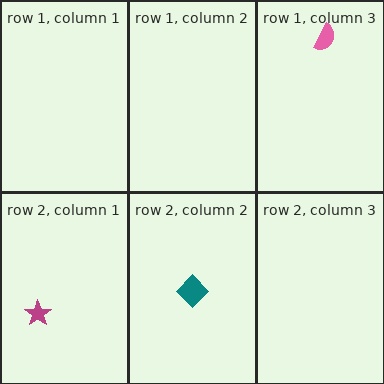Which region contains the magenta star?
The row 2, column 1 region.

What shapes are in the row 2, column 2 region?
The teal diamond.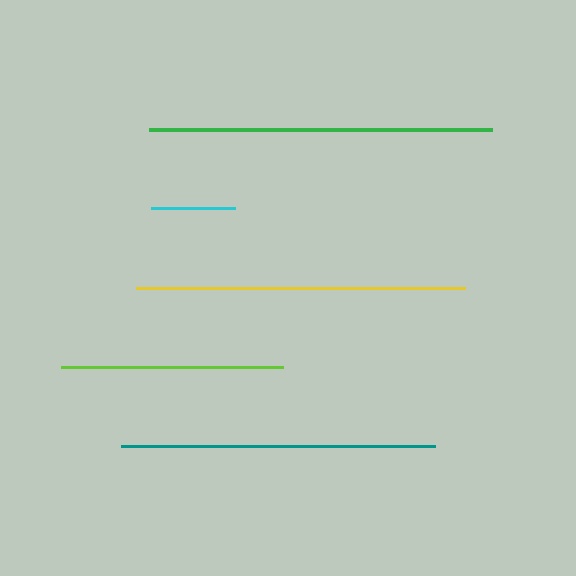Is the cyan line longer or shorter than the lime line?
The lime line is longer than the cyan line.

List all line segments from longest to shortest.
From longest to shortest: green, yellow, teal, lime, cyan.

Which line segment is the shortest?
The cyan line is the shortest at approximately 84 pixels.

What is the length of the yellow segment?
The yellow segment is approximately 329 pixels long.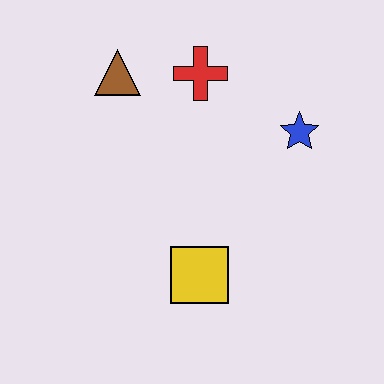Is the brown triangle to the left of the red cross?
Yes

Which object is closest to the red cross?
The brown triangle is closest to the red cross.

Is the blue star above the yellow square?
Yes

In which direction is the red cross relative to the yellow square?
The red cross is above the yellow square.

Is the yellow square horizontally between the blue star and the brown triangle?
Yes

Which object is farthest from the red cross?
The yellow square is farthest from the red cross.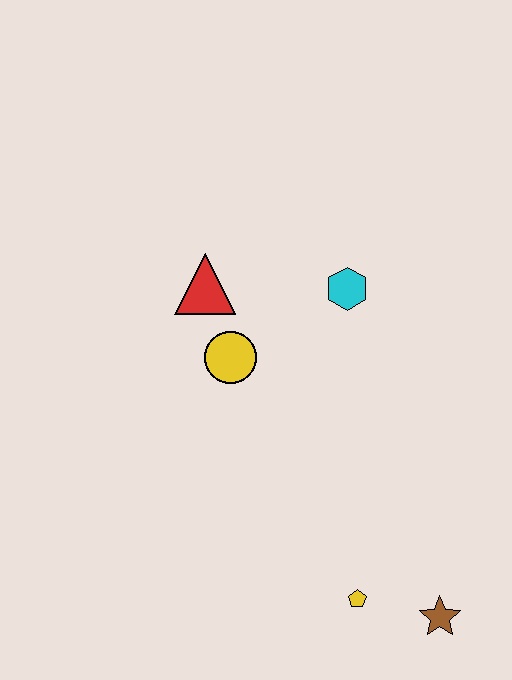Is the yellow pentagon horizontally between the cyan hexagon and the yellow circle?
No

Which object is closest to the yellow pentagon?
The brown star is closest to the yellow pentagon.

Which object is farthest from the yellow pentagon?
The red triangle is farthest from the yellow pentagon.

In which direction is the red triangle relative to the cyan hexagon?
The red triangle is to the left of the cyan hexagon.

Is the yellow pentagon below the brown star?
No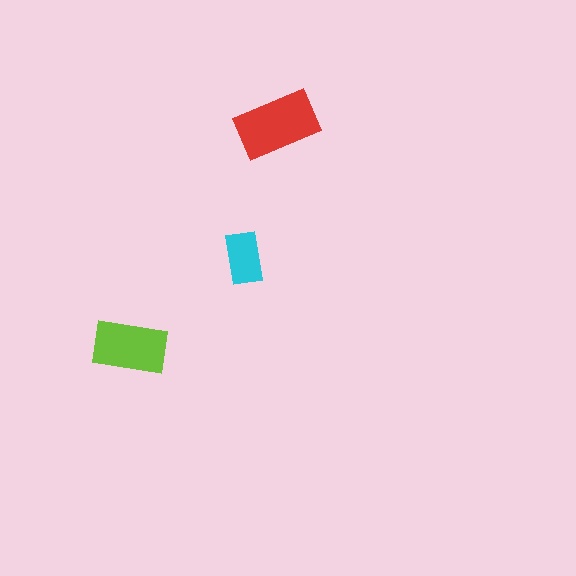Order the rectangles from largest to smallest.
the red one, the lime one, the cyan one.